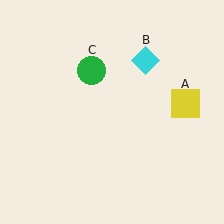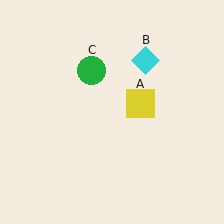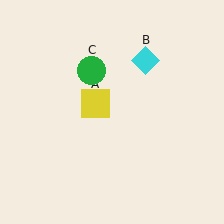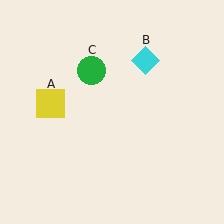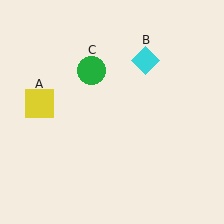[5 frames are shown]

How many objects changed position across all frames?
1 object changed position: yellow square (object A).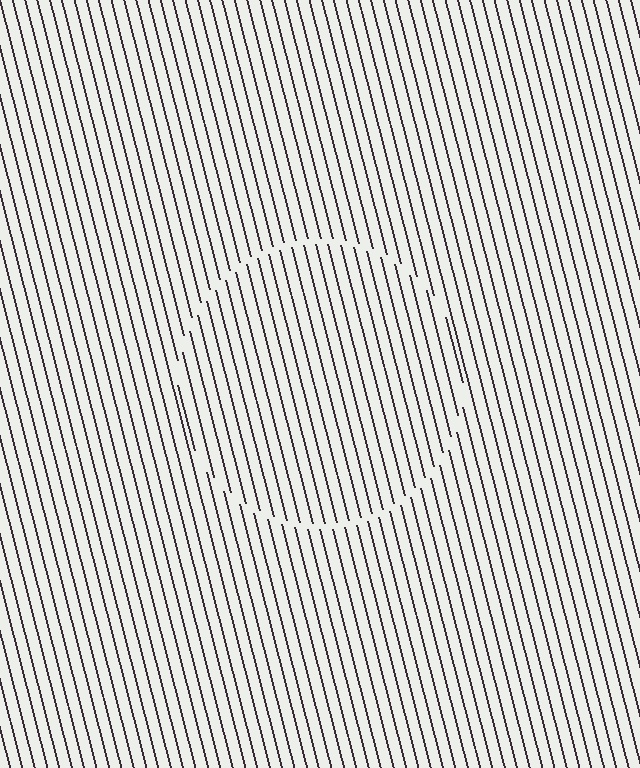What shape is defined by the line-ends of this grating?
An illusory circle. The interior of the shape contains the same grating, shifted by half a period — the contour is defined by the phase discontinuity where line-ends from the inner and outer gratings abut.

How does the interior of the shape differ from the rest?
The interior of the shape contains the same grating, shifted by half a period — the contour is defined by the phase discontinuity where line-ends from the inner and outer gratings abut.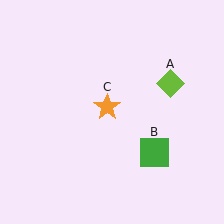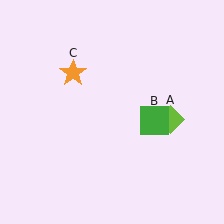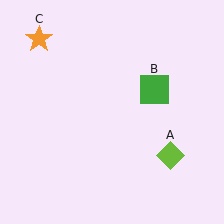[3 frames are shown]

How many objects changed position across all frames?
3 objects changed position: lime diamond (object A), green square (object B), orange star (object C).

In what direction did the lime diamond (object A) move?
The lime diamond (object A) moved down.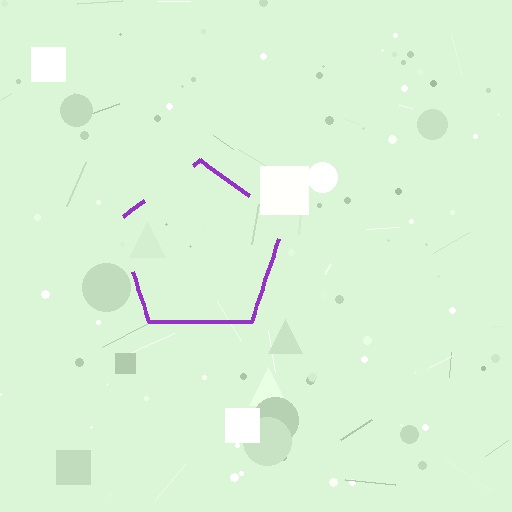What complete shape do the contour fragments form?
The contour fragments form a pentagon.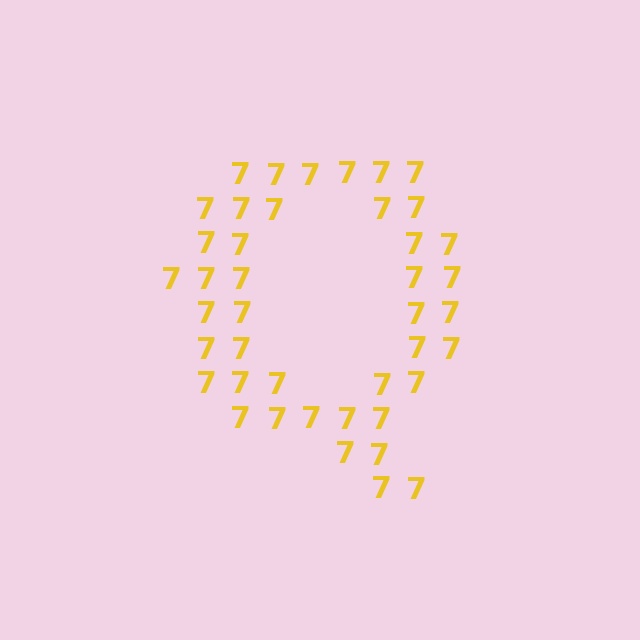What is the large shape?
The large shape is the letter Q.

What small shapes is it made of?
It is made of small digit 7's.